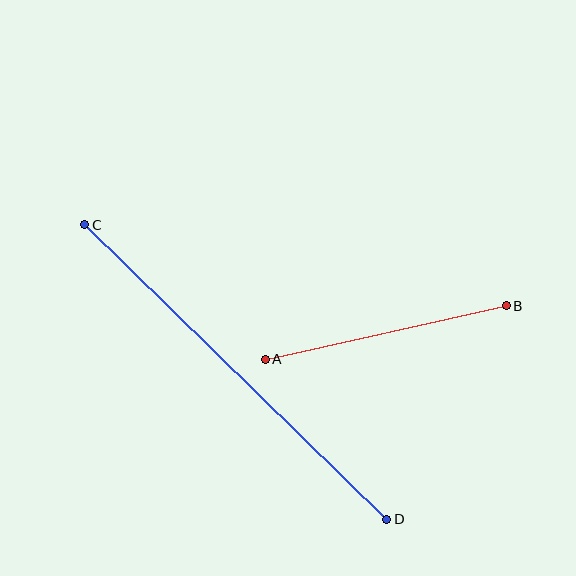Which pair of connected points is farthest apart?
Points C and D are farthest apart.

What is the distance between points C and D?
The distance is approximately 422 pixels.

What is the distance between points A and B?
The distance is approximately 247 pixels.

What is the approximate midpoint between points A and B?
The midpoint is at approximately (386, 333) pixels.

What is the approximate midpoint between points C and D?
The midpoint is at approximately (236, 372) pixels.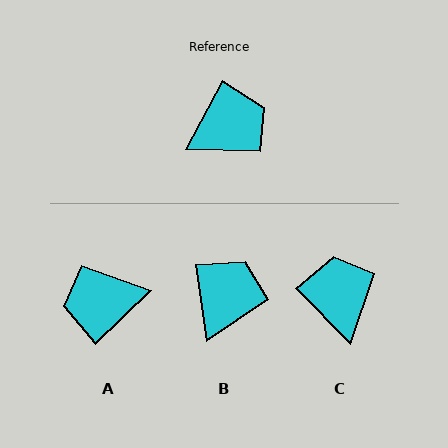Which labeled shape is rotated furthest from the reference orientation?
A, about 162 degrees away.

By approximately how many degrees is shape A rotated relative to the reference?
Approximately 162 degrees counter-clockwise.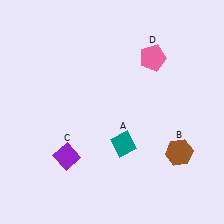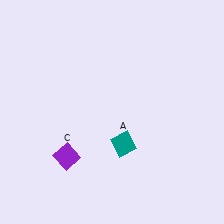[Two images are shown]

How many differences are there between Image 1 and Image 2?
There are 2 differences between the two images.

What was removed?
The pink pentagon (D), the brown hexagon (B) were removed in Image 2.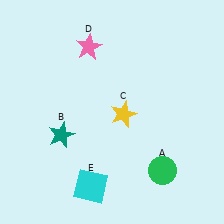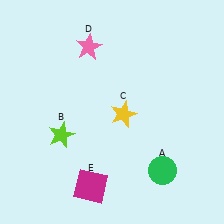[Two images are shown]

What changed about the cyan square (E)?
In Image 1, E is cyan. In Image 2, it changed to magenta.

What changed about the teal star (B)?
In Image 1, B is teal. In Image 2, it changed to lime.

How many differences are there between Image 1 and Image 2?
There are 2 differences between the two images.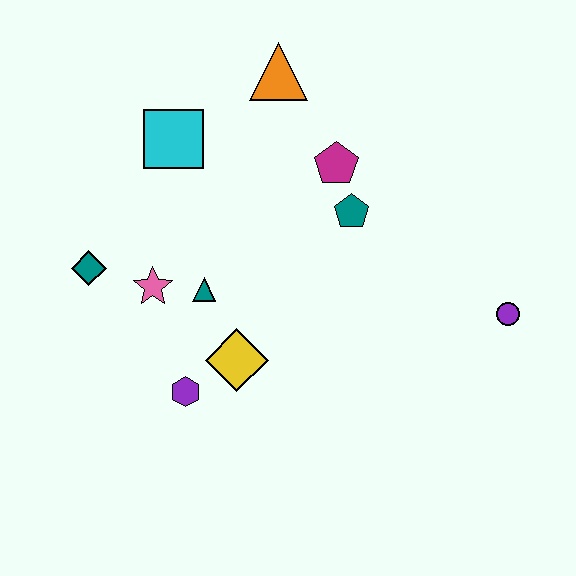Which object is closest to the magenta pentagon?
The teal pentagon is closest to the magenta pentagon.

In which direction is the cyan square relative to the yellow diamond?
The cyan square is above the yellow diamond.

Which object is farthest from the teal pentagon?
The teal diamond is farthest from the teal pentagon.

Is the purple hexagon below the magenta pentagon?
Yes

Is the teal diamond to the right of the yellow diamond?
No